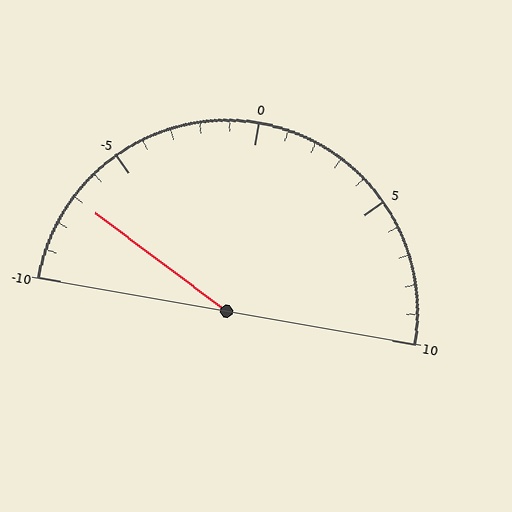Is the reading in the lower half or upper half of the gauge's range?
The reading is in the lower half of the range (-10 to 10).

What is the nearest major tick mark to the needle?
The nearest major tick mark is -5.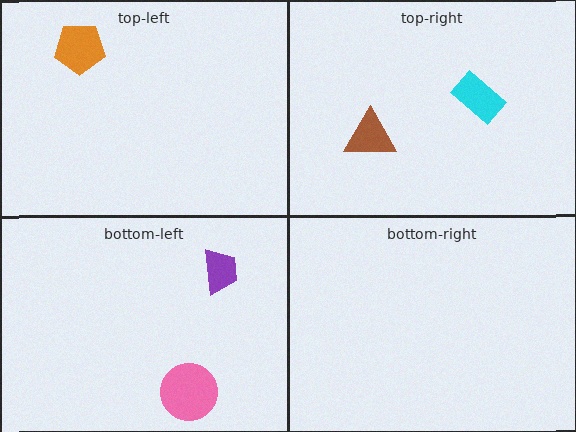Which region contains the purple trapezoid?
The bottom-left region.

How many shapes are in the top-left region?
1.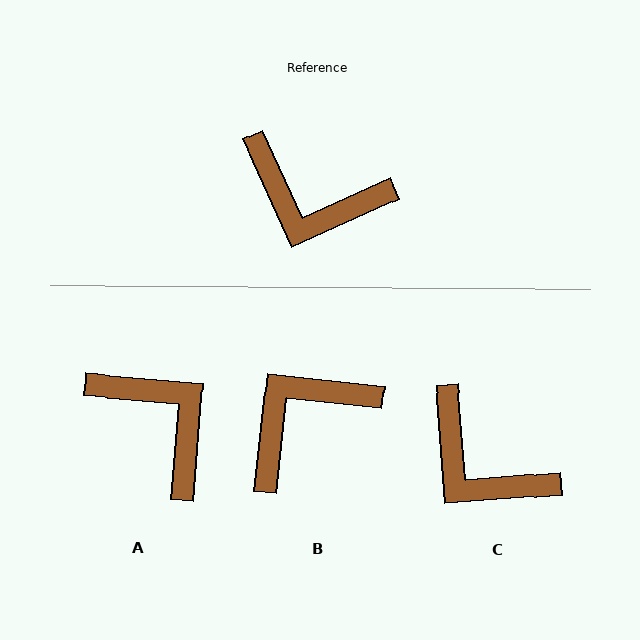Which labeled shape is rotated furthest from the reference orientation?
A, about 151 degrees away.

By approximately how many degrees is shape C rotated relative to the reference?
Approximately 20 degrees clockwise.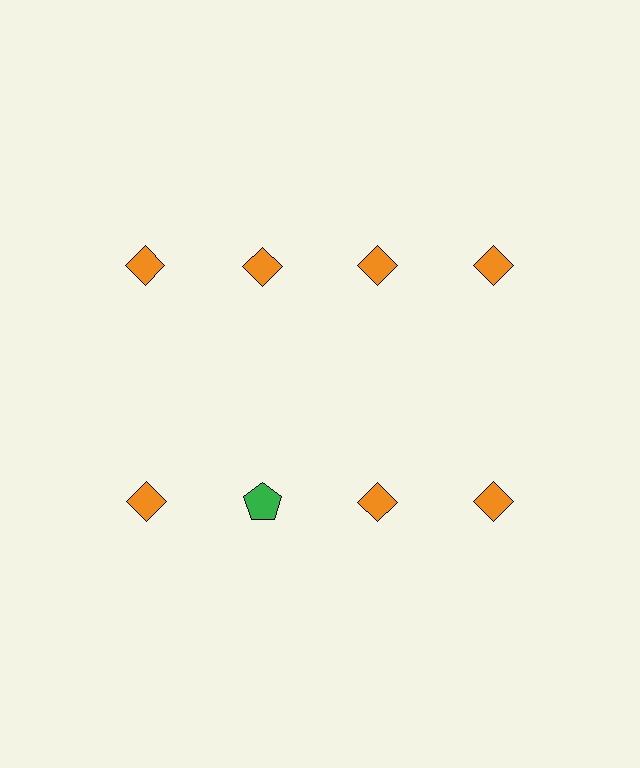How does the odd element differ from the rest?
It differs in both color (green instead of orange) and shape (pentagon instead of diamond).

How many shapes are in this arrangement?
There are 8 shapes arranged in a grid pattern.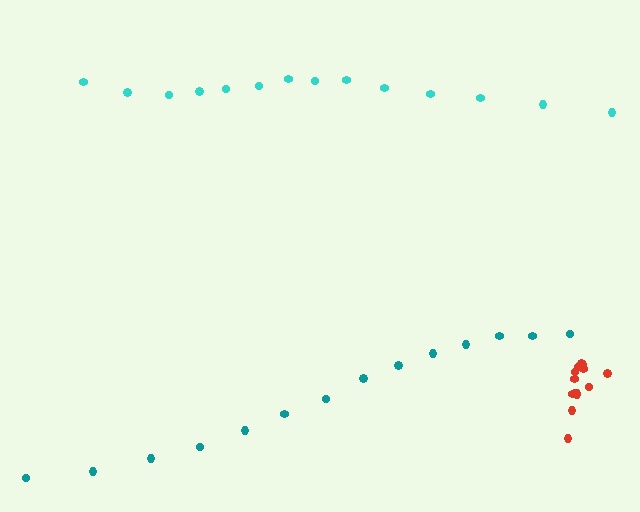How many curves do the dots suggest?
There are 3 distinct paths.